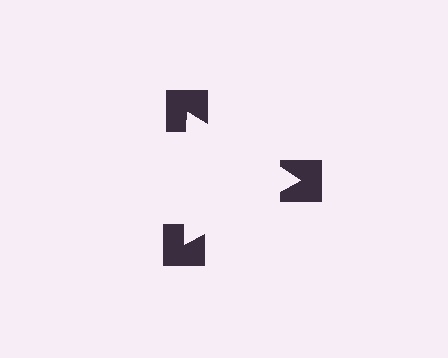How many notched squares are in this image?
There are 3 — one at each vertex of the illusory triangle.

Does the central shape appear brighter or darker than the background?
It typically appears slightly brighter than the background, even though no actual brightness change is drawn.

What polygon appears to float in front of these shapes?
An illusory triangle — its edges are inferred from the aligned wedge cuts in the notched squares, not physically drawn.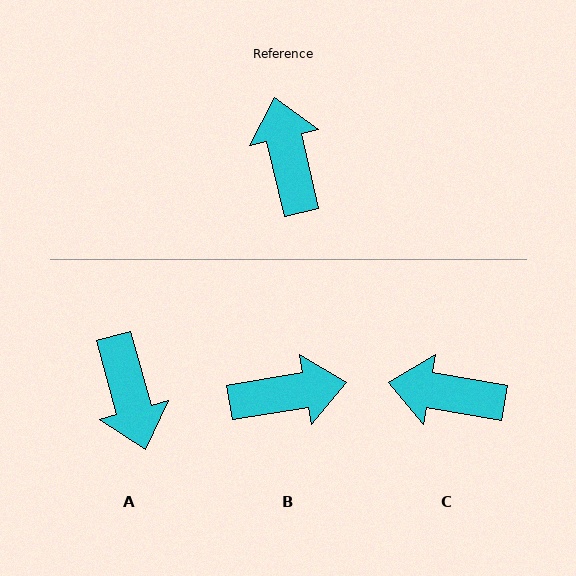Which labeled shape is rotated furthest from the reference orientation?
A, about 178 degrees away.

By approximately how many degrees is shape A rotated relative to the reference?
Approximately 178 degrees clockwise.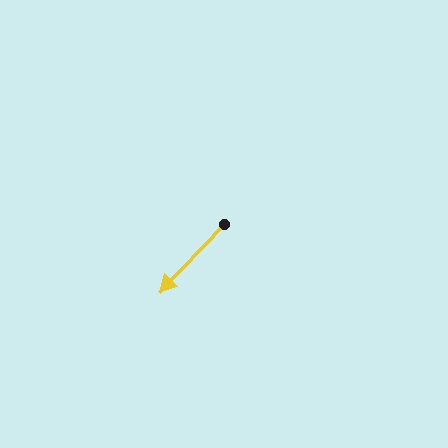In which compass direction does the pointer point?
Southwest.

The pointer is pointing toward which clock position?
Roughly 7 o'clock.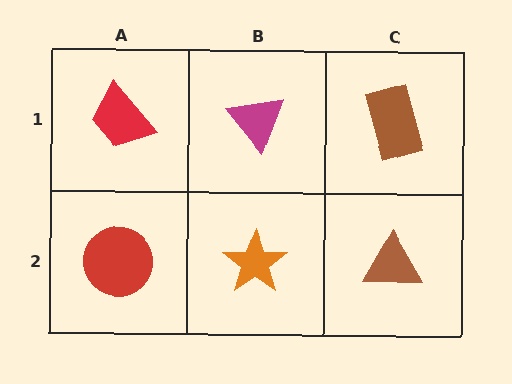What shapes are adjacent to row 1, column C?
A brown triangle (row 2, column C), a magenta triangle (row 1, column B).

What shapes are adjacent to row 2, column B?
A magenta triangle (row 1, column B), a red circle (row 2, column A), a brown triangle (row 2, column C).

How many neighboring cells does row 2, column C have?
2.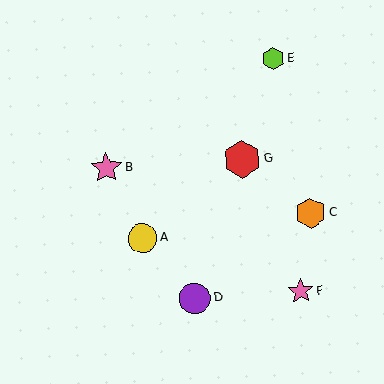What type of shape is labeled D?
Shape D is a purple circle.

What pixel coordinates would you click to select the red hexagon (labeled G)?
Click at (242, 159) to select the red hexagon G.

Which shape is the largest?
The red hexagon (labeled G) is the largest.